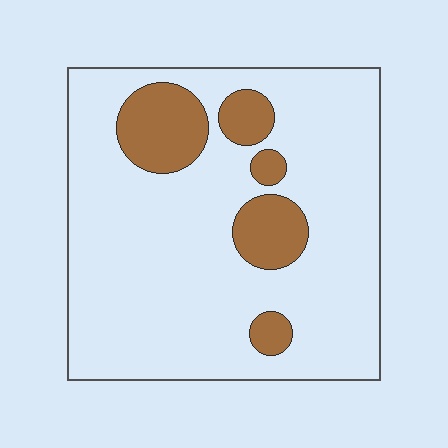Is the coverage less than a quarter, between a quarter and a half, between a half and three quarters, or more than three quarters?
Less than a quarter.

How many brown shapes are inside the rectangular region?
5.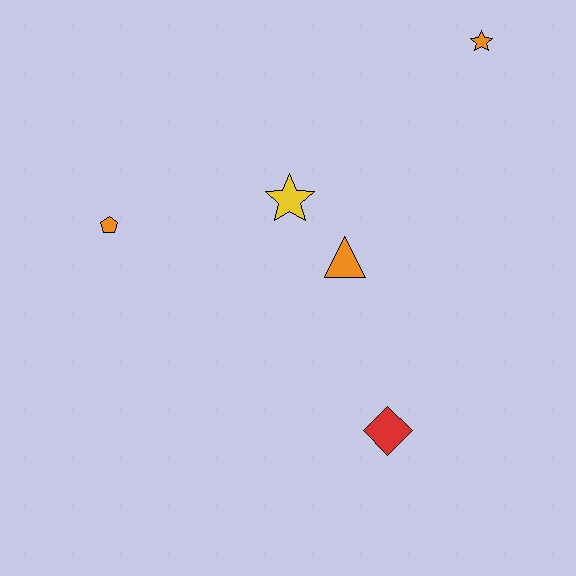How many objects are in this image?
There are 5 objects.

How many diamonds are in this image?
There is 1 diamond.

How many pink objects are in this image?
There are no pink objects.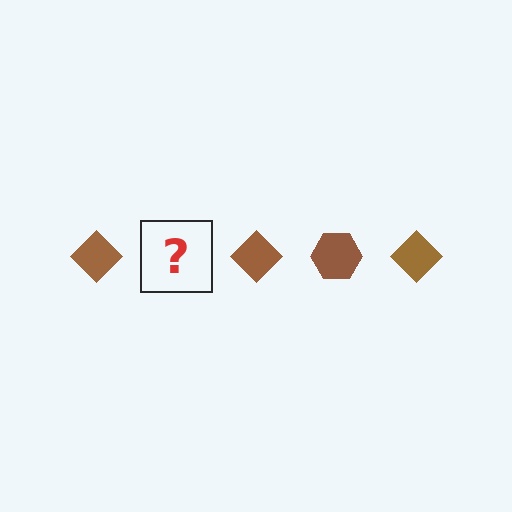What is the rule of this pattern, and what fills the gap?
The rule is that the pattern cycles through diamond, hexagon shapes in brown. The gap should be filled with a brown hexagon.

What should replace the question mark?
The question mark should be replaced with a brown hexagon.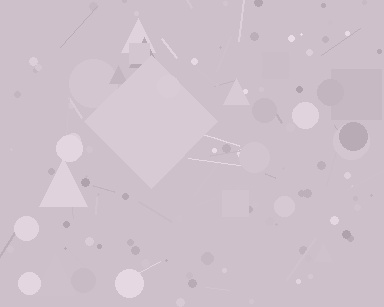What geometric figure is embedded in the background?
A diamond is embedded in the background.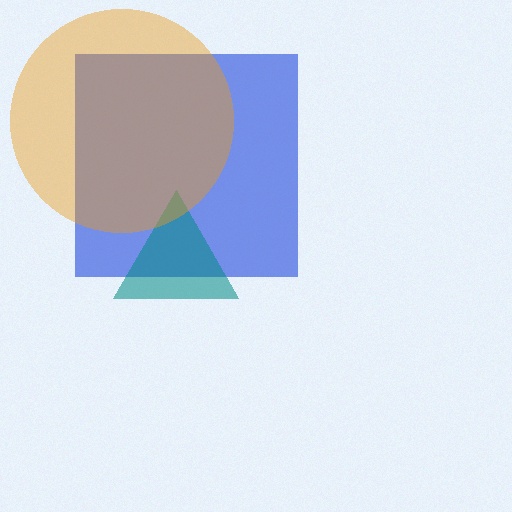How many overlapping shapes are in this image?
There are 3 overlapping shapes in the image.